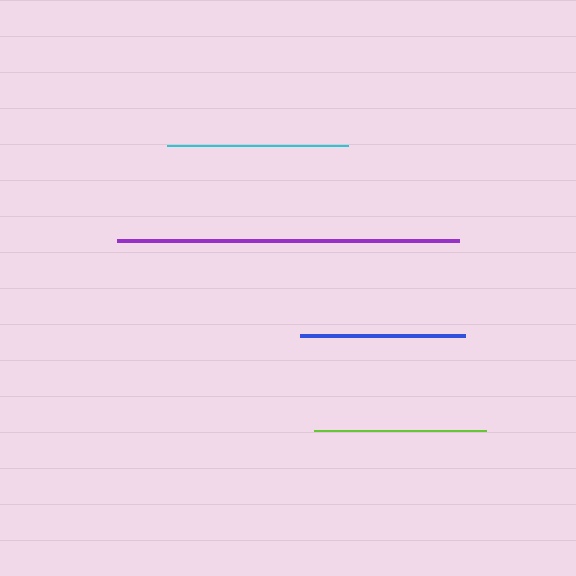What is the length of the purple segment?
The purple segment is approximately 342 pixels long.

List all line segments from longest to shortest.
From longest to shortest: purple, cyan, lime, blue.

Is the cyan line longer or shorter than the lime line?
The cyan line is longer than the lime line.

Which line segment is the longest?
The purple line is the longest at approximately 342 pixels.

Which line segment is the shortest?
The blue line is the shortest at approximately 165 pixels.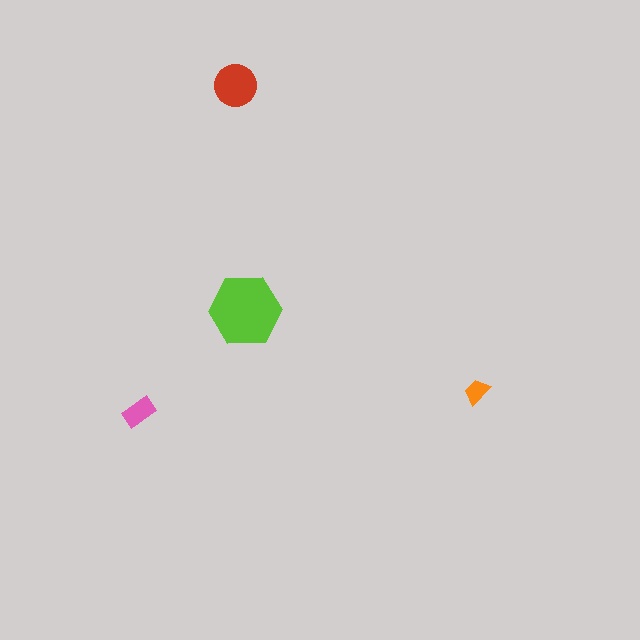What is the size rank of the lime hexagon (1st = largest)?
1st.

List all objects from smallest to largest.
The orange trapezoid, the pink rectangle, the red circle, the lime hexagon.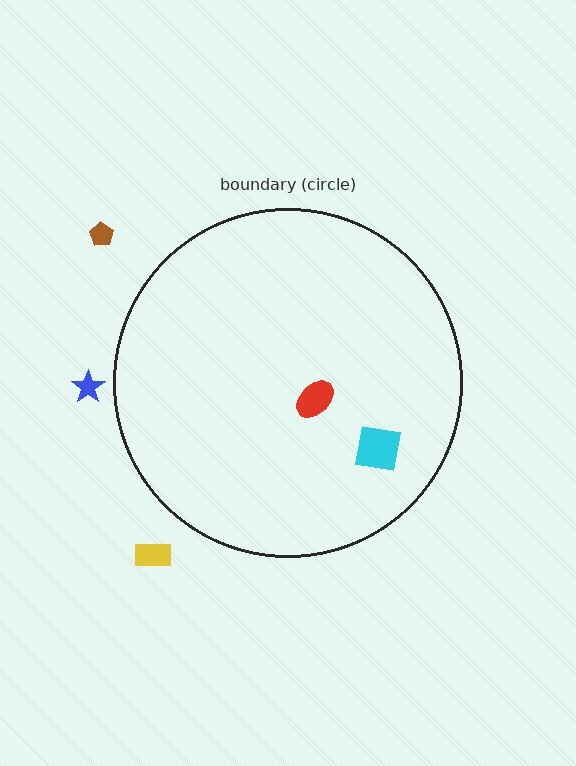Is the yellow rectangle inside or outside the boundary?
Outside.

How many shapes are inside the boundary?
2 inside, 3 outside.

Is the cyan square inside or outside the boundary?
Inside.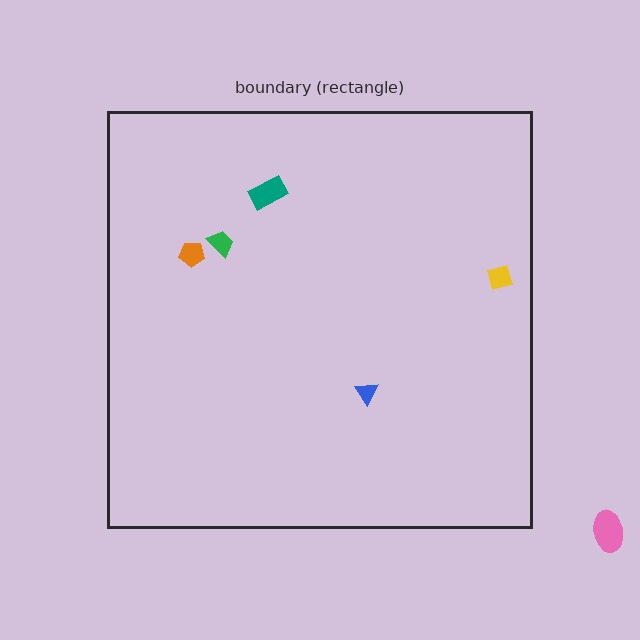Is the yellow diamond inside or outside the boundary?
Inside.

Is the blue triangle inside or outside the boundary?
Inside.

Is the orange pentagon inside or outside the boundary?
Inside.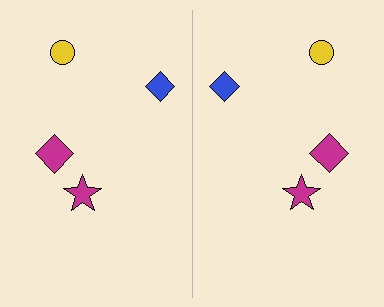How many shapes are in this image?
There are 8 shapes in this image.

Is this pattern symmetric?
Yes, this pattern has bilateral (reflection) symmetry.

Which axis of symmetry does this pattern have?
The pattern has a vertical axis of symmetry running through the center of the image.